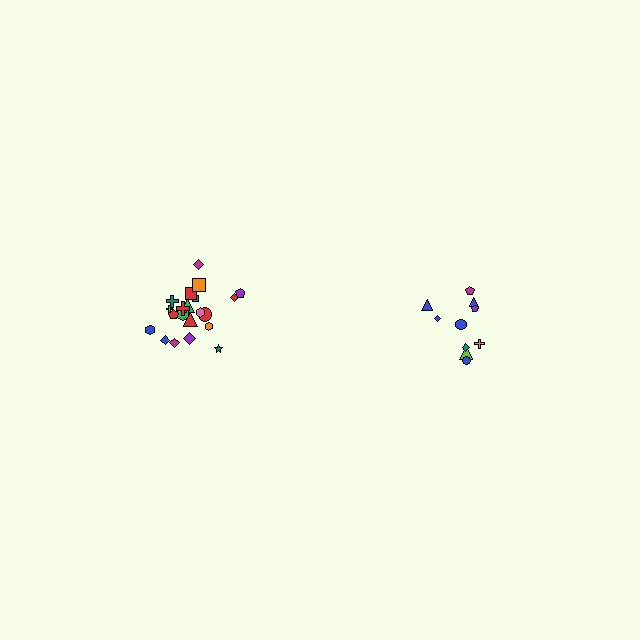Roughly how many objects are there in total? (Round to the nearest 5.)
Roughly 30 objects in total.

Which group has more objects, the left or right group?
The left group.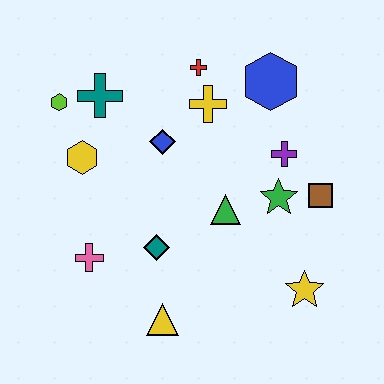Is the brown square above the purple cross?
No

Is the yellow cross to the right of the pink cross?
Yes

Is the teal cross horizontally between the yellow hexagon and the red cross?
Yes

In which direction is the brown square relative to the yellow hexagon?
The brown square is to the right of the yellow hexagon.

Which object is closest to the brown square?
The green star is closest to the brown square.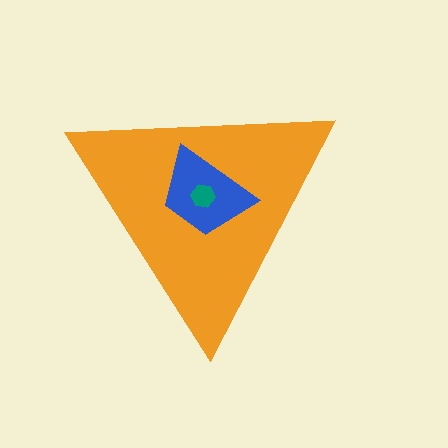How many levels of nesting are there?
3.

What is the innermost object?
The teal hexagon.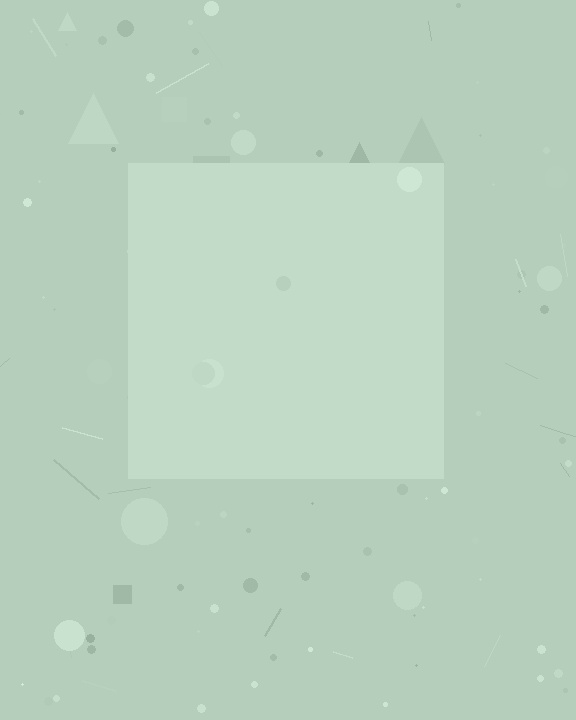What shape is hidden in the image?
A square is hidden in the image.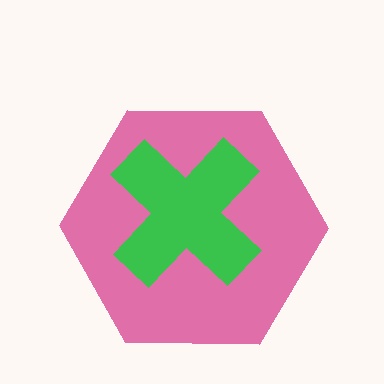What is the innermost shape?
The green cross.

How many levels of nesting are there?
2.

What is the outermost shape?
The pink hexagon.